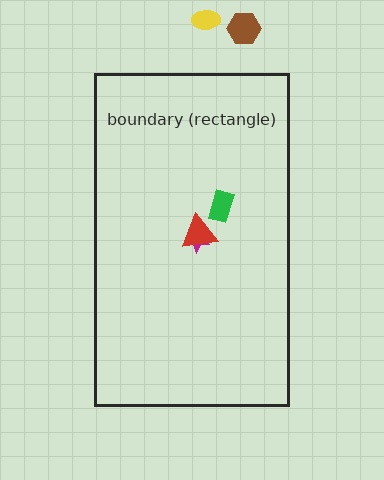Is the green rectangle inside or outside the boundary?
Inside.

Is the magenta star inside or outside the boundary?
Inside.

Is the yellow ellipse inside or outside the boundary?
Outside.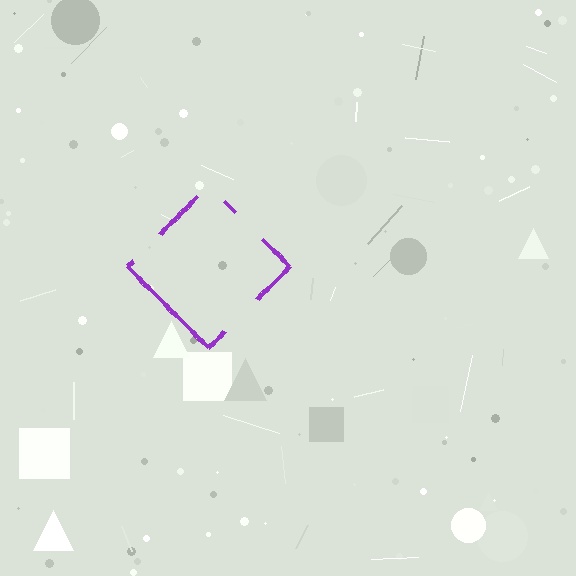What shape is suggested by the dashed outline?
The dashed outline suggests a diamond.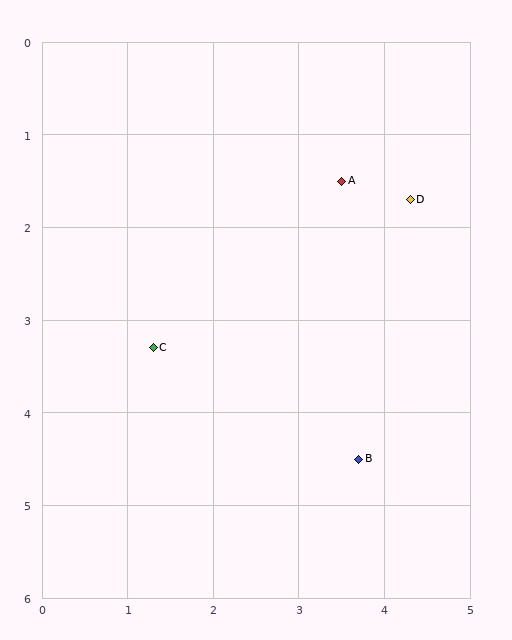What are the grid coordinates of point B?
Point B is at approximately (3.7, 4.5).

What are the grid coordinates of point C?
Point C is at approximately (1.3, 3.3).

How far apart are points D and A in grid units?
Points D and A are about 0.8 grid units apart.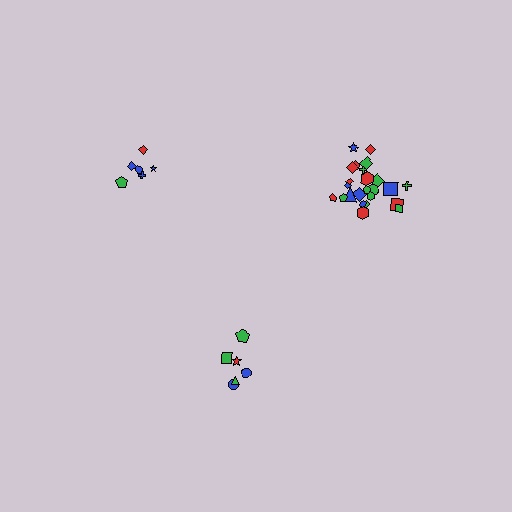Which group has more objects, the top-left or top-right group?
The top-right group.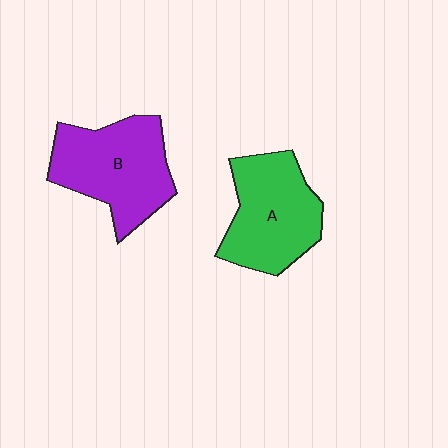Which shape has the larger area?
Shape B (purple).